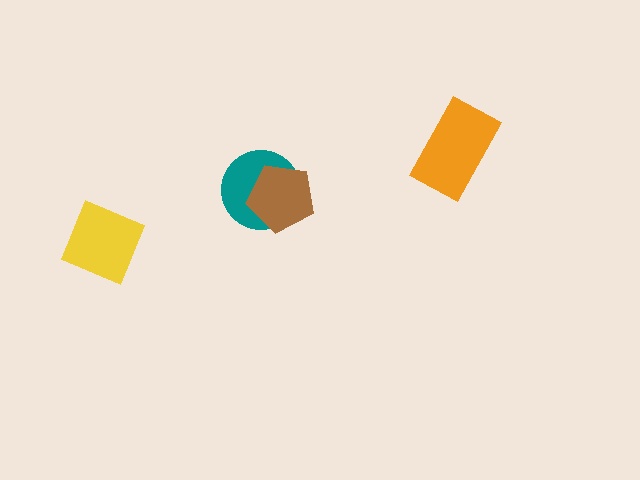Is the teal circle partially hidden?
Yes, it is partially covered by another shape.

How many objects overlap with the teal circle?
1 object overlaps with the teal circle.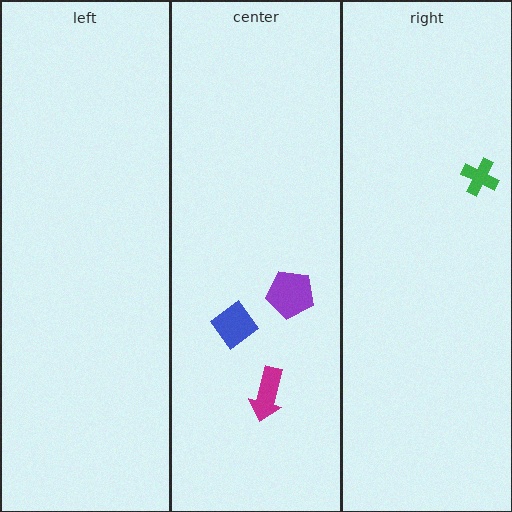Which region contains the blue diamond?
The center region.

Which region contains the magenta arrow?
The center region.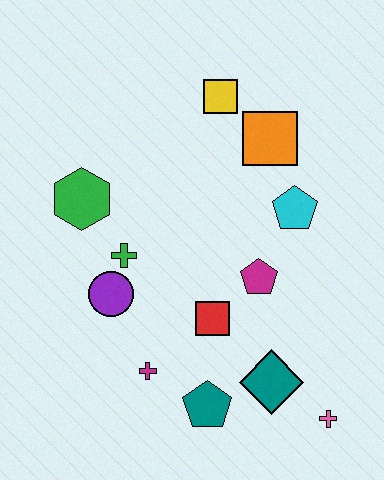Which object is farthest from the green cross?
The pink cross is farthest from the green cross.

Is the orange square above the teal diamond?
Yes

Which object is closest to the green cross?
The purple circle is closest to the green cross.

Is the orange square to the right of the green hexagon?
Yes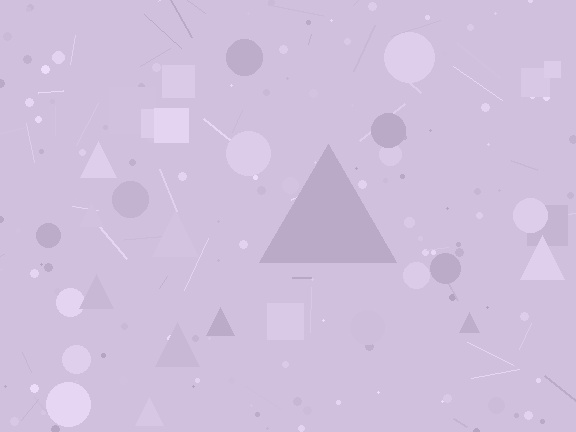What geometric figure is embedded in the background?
A triangle is embedded in the background.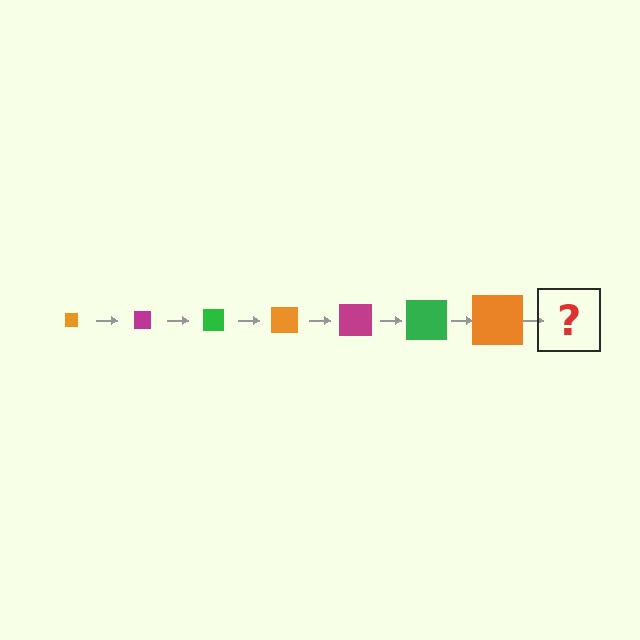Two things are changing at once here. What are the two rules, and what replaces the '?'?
The two rules are that the square grows larger each step and the color cycles through orange, magenta, and green. The '?' should be a magenta square, larger than the previous one.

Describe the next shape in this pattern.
It should be a magenta square, larger than the previous one.